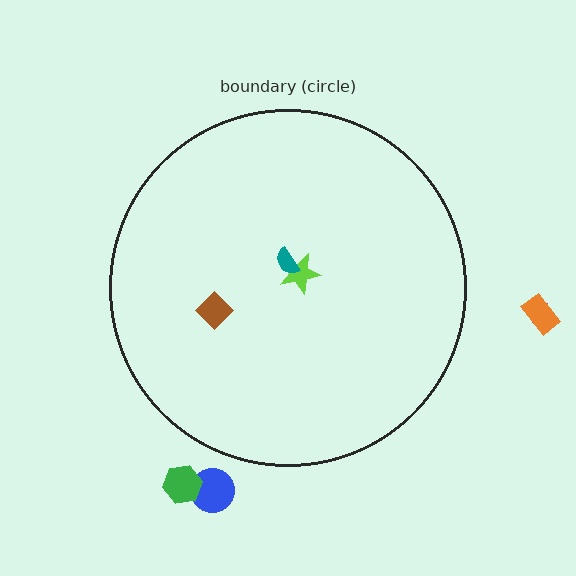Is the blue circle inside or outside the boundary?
Outside.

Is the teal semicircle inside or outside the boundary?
Inside.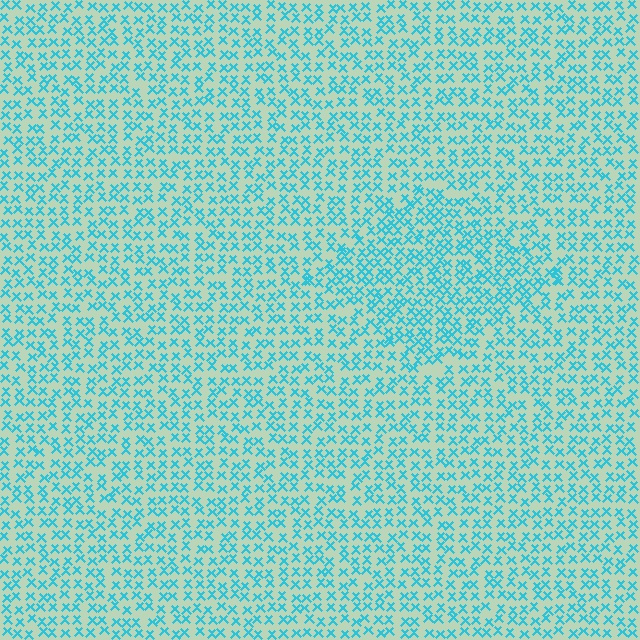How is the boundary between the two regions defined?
The boundary is defined by a change in element density (approximately 1.5x ratio). All elements are the same color, size, and shape.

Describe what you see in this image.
The image contains small cyan elements arranged at two different densities. A diamond-shaped region is visible where the elements are more densely packed than the surrounding area.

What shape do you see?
I see a diamond.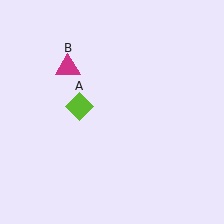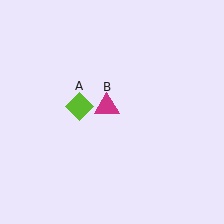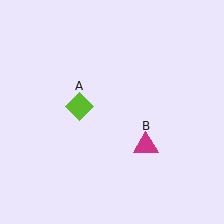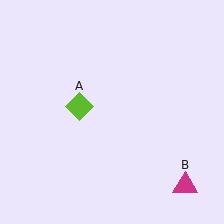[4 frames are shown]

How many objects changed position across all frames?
1 object changed position: magenta triangle (object B).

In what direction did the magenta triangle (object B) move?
The magenta triangle (object B) moved down and to the right.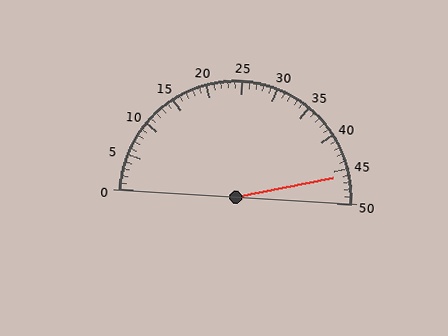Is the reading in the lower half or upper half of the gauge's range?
The reading is in the upper half of the range (0 to 50).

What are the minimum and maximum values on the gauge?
The gauge ranges from 0 to 50.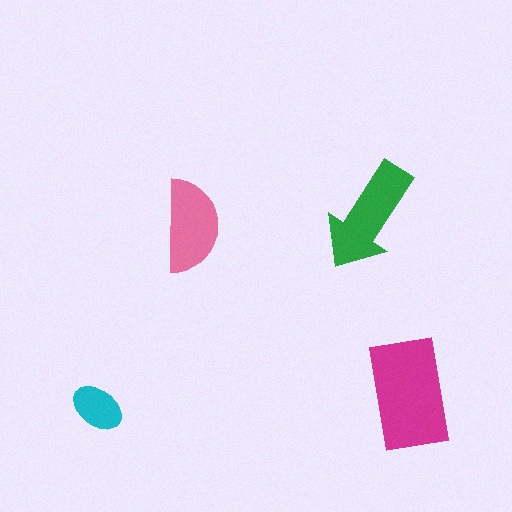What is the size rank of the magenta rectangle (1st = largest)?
1st.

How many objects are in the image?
There are 4 objects in the image.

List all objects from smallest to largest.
The cyan ellipse, the pink semicircle, the green arrow, the magenta rectangle.